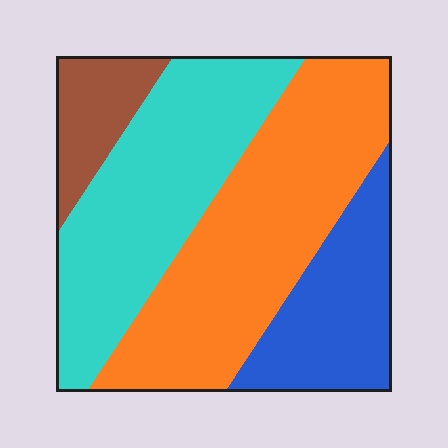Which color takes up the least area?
Brown, at roughly 10%.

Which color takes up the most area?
Orange, at roughly 40%.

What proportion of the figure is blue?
Blue covers 19% of the figure.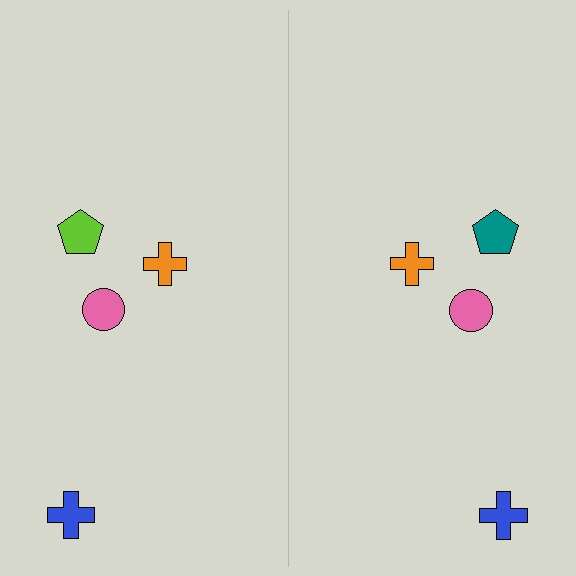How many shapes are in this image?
There are 8 shapes in this image.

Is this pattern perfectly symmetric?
No, the pattern is not perfectly symmetric. The teal pentagon on the right side breaks the symmetry — its mirror counterpart is lime.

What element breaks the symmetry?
The teal pentagon on the right side breaks the symmetry — its mirror counterpart is lime.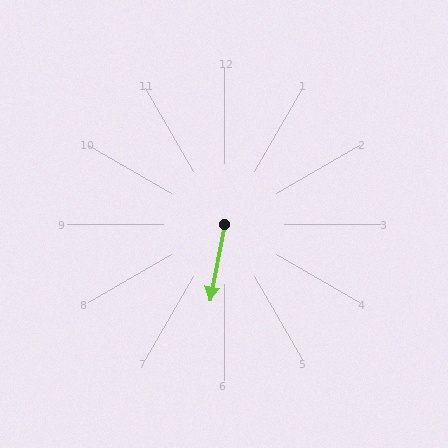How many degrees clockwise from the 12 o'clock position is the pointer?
Approximately 191 degrees.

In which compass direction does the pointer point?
South.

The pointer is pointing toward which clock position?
Roughly 6 o'clock.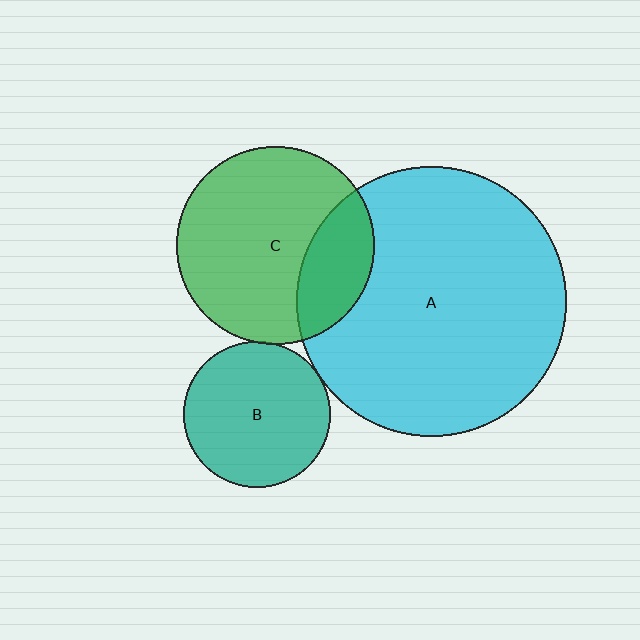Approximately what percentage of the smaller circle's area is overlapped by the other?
Approximately 5%.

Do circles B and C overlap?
Yes.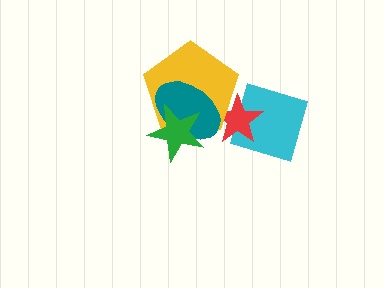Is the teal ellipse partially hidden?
Yes, it is partially covered by another shape.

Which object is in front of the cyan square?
The red star is in front of the cyan square.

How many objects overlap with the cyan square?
1 object overlaps with the cyan square.